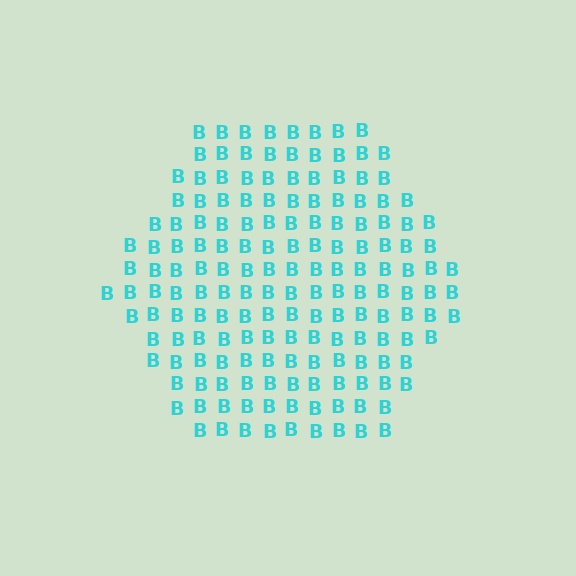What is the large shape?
The large shape is a hexagon.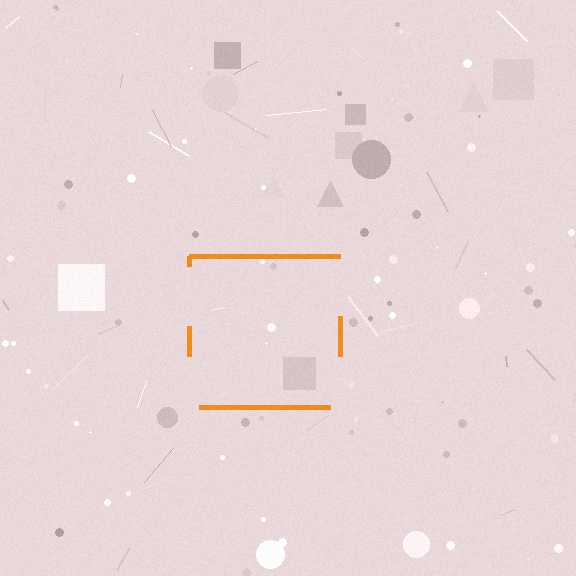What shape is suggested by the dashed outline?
The dashed outline suggests a square.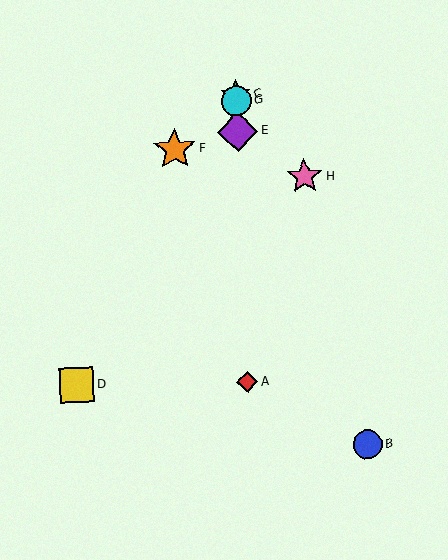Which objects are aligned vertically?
Objects A, C, E, G are aligned vertically.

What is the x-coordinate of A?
Object A is at x≈247.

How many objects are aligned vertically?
4 objects (A, C, E, G) are aligned vertically.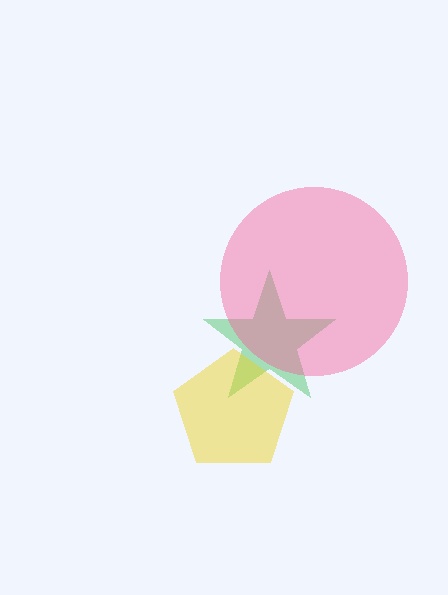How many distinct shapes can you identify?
There are 3 distinct shapes: a green star, a pink circle, a yellow pentagon.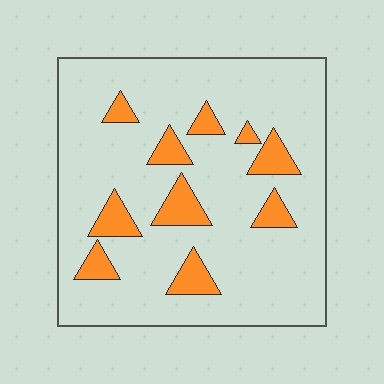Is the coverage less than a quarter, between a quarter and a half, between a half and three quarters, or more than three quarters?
Less than a quarter.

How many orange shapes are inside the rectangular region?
10.